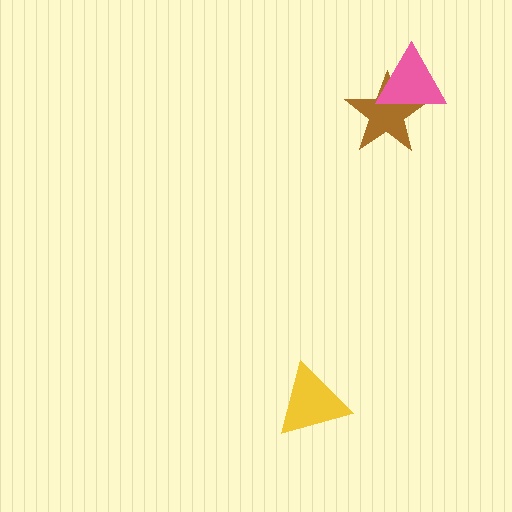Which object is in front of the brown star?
The pink triangle is in front of the brown star.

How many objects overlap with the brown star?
1 object overlaps with the brown star.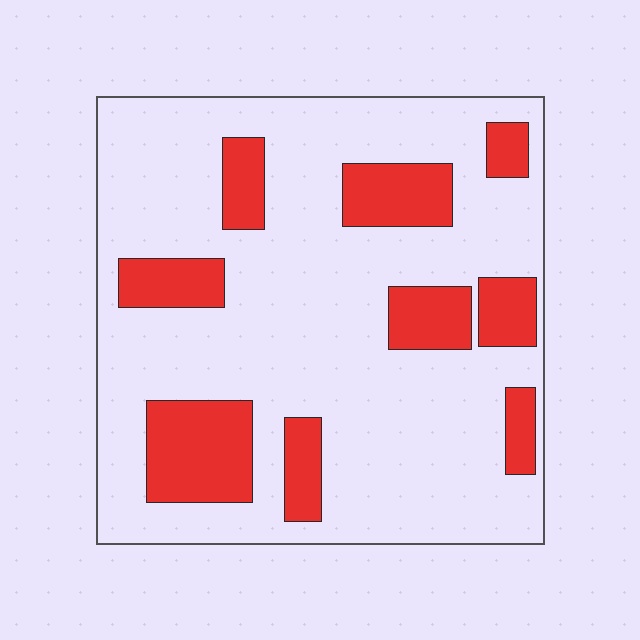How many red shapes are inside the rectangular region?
9.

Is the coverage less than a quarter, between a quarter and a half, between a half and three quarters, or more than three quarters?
Less than a quarter.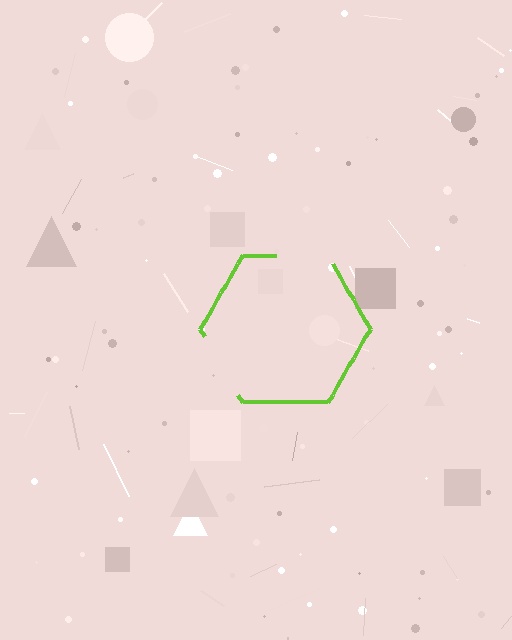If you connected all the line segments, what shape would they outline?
They would outline a hexagon.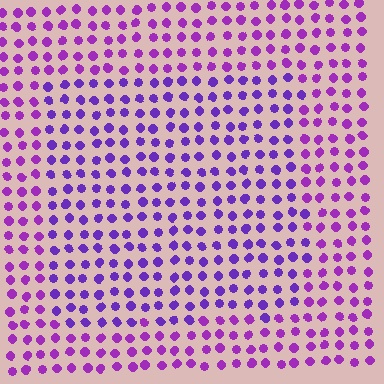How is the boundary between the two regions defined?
The boundary is defined purely by a slight shift in hue (about 23 degrees). Spacing, size, and orientation are identical on both sides.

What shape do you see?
I see a rectangle.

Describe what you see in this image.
The image is filled with small purple elements in a uniform arrangement. A rectangle-shaped region is visible where the elements are tinted to a slightly different hue, forming a subtle color boundary.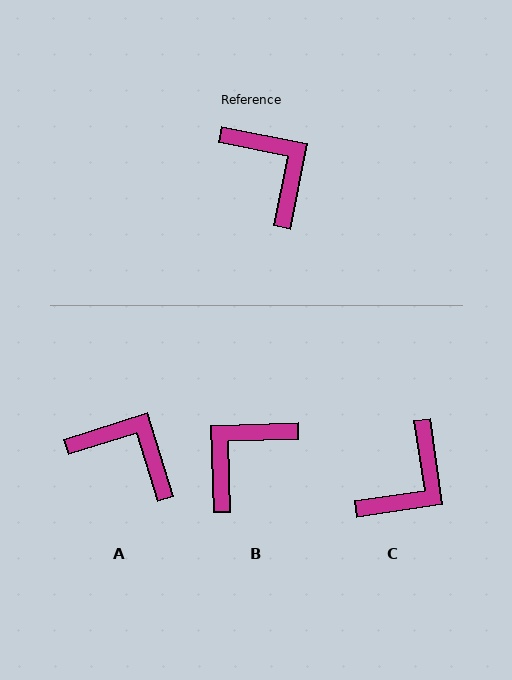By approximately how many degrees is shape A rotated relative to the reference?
Approximately 29 degrees counter-clockwise.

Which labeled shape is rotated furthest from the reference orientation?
B, about 103 degrees away.